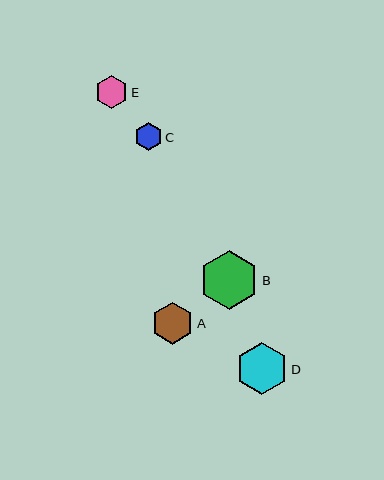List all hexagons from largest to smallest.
From largest to smallest: B, D, A, E, C.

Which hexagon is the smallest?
Hexagon C is the smallest with a size of approximately 27 pixels.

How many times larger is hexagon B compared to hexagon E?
Hexagon B is approximately 1.8 times the size of hexagon E.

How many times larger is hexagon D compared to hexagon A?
Hexagon D is approximately 1.2 times the size of hexagon A.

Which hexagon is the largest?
Hexagon B is the largest with a size of approximately 60 pixels.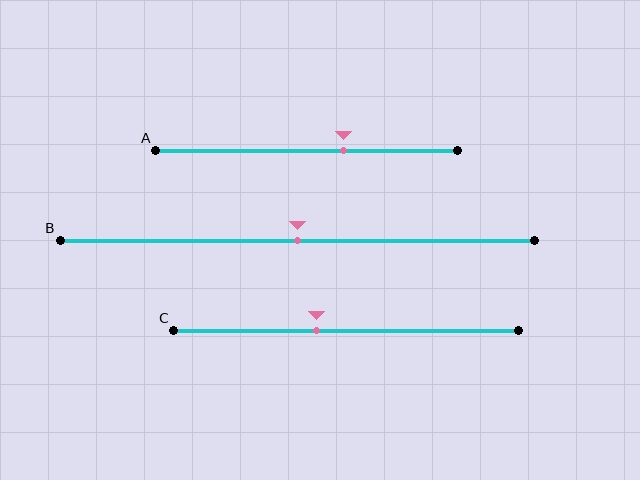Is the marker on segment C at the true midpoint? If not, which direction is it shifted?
No, the marker on segment C is shifted to the left by about 9% of the segment length.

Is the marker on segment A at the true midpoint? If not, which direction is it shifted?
No, the marker on segment A is shifted to the right by about 12% of the segment length.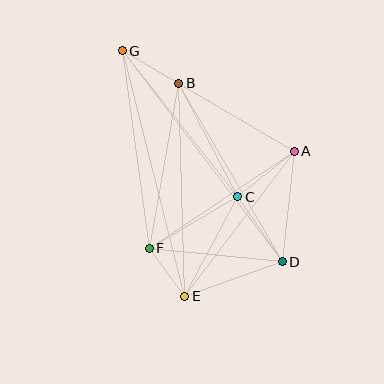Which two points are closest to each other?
Points E and F are closest to each other.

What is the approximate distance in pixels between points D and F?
The distance between D and F is approximately 134 pixels.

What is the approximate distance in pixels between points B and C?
The distance between B and C is approximately 128 pixels.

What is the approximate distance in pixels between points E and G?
The distance between E and G is approximately 253 pixels.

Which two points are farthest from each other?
Points D and G are farthest from each other.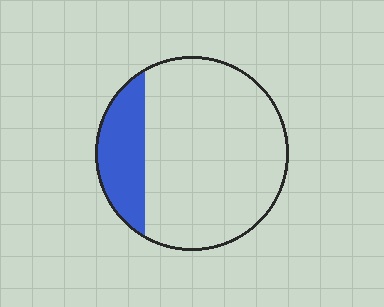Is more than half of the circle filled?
No.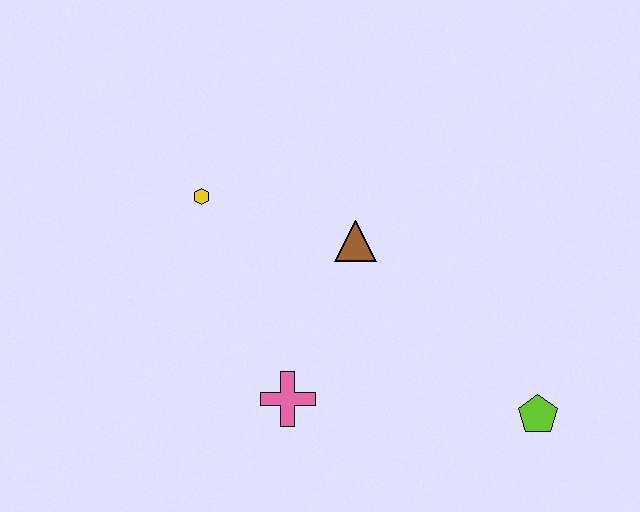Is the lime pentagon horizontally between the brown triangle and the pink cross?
No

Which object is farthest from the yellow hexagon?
The lime pentagon is farthest from the yellow hexagon.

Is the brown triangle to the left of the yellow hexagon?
No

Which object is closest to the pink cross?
The brown triangle is closest to the pink cross.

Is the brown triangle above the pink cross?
Yes